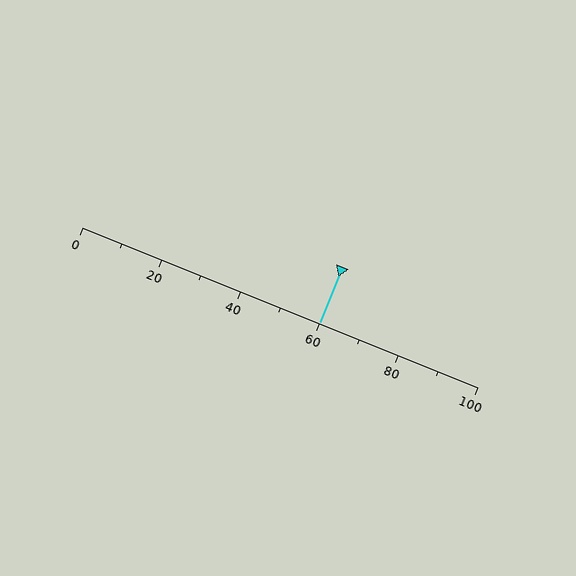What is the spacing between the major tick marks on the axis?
The major ticks are spaced 20 apart.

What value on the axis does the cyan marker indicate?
The marker indicates approximately 60.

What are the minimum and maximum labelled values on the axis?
The axis runs from 0 to 100.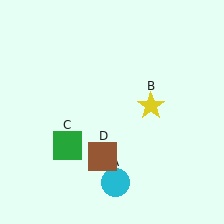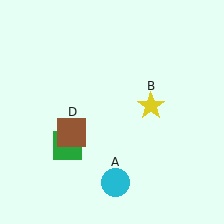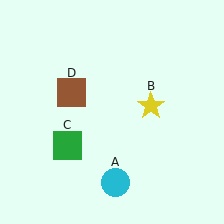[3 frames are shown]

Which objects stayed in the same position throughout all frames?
Cyan circle (object A) and yellow star (object B) and green square (object C) remained stationary.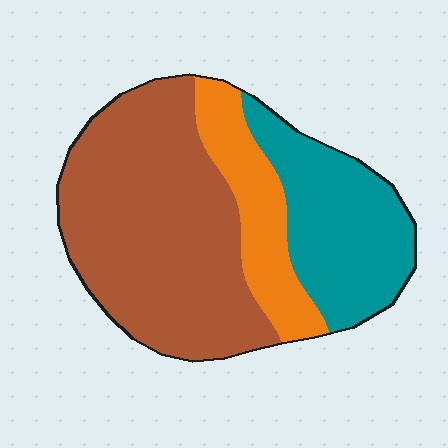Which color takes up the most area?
Brown, at roughly 55%.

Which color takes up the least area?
Orange, at roughly 20%.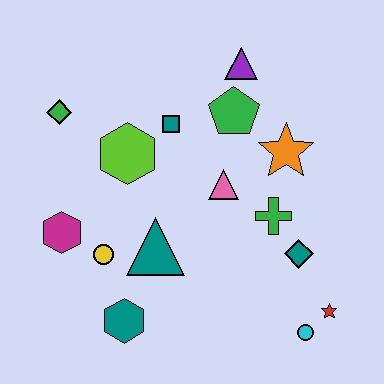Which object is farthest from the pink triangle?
The green diamond is farthest from the pink triangle.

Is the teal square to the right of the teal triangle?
Yes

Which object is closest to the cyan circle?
The red star is closest to the cyan circle.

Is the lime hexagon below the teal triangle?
No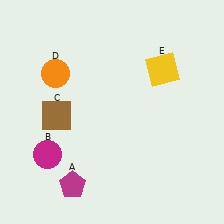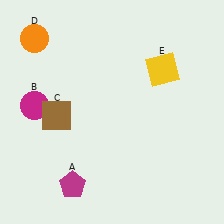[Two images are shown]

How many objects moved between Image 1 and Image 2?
2 objects moved between the two images.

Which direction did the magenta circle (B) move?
The magenta circle (B) moved up.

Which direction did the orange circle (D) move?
The orange circle (D) moved up.